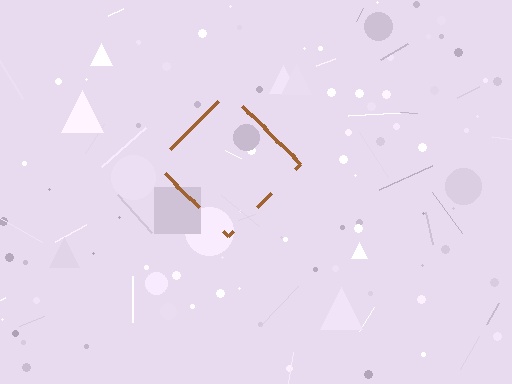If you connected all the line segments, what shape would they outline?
They would outline a diamond.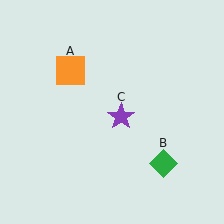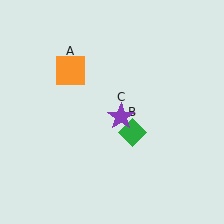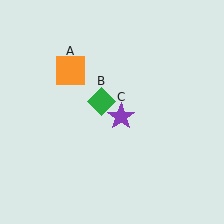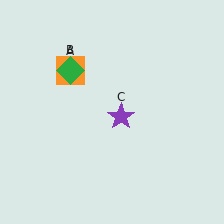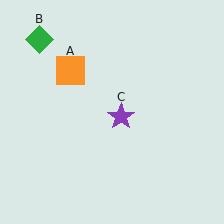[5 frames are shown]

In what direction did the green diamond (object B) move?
The green diamond (object B) moved up and to the left.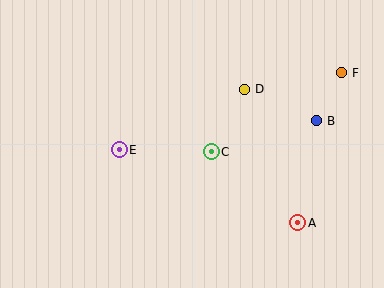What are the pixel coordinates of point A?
Point A is at (298, 223).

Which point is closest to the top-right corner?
Point F is closest to the top-right corner.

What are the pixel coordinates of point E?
Point E is at (119, 150).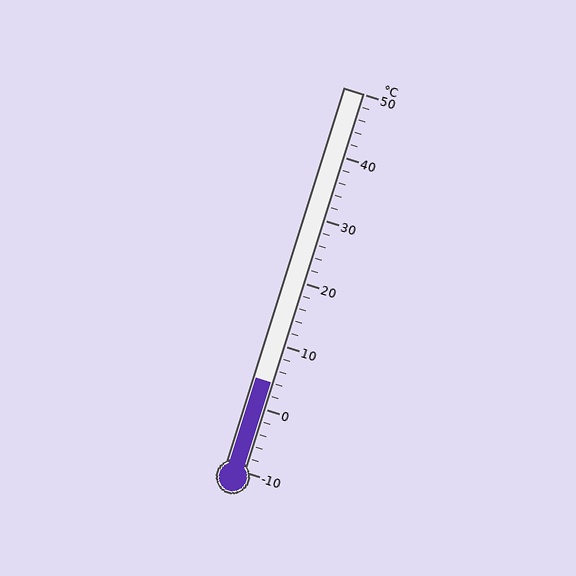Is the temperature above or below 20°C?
The temperature is below 20°C.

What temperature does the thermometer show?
The thermometer shows approximately 4°C.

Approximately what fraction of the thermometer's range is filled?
The thermometer is filled to approximately 25% of its range.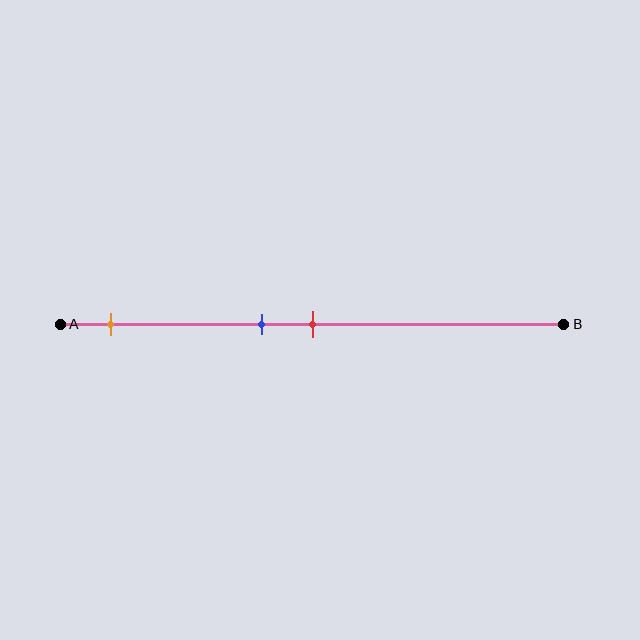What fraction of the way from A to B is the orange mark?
The orange mark is approximately 10% (0.1) of the way from A to B.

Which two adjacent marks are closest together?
The blue and red marks are the closest adjacent pair.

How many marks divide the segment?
There are 3 marks dividing the segment.